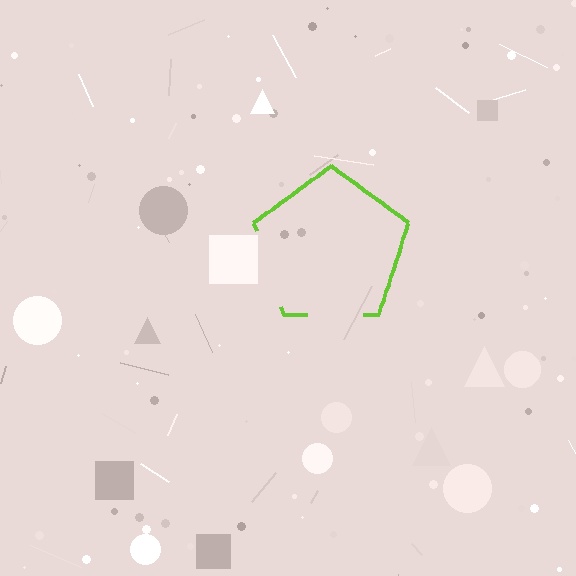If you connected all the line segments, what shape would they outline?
They would outline a pentagon.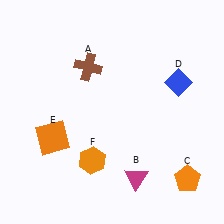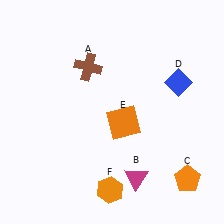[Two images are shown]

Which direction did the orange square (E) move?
The orange square (E) moved right.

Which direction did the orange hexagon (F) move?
The orange hexagon (F) moved down.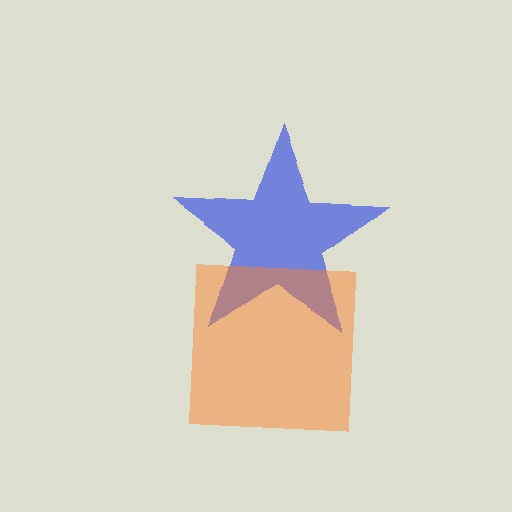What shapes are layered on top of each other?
The layered shapes are: a blue star, an orange square.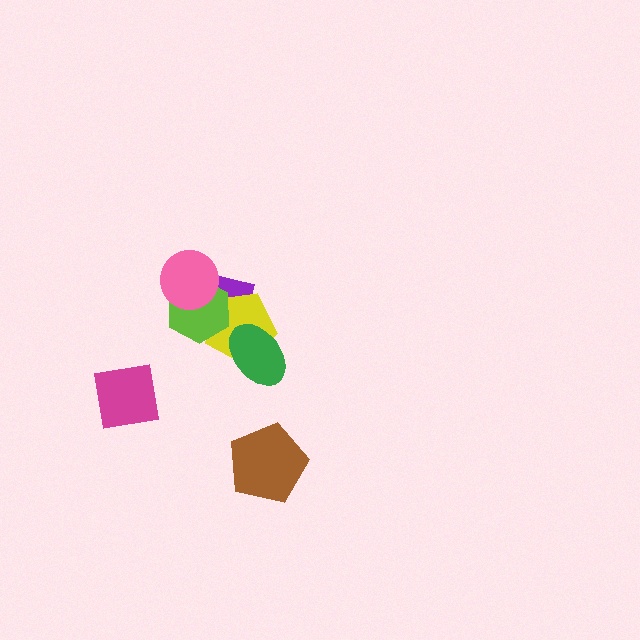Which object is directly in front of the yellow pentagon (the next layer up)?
The lime hexagon is directly in front of the yellow pentagon.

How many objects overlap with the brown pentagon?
0 objects overlap with the brown pentagon.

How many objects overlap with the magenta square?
0 objects overlap with the magenta square.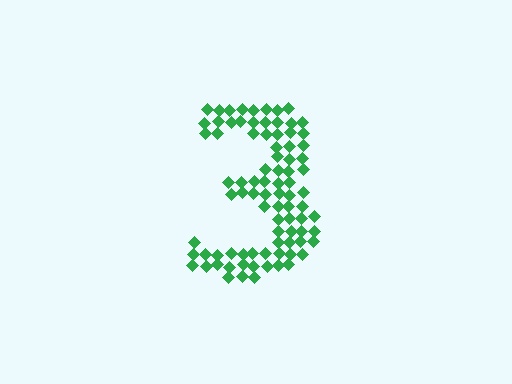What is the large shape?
The large shape is the digit 3.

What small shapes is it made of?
It is made of small diamonds.